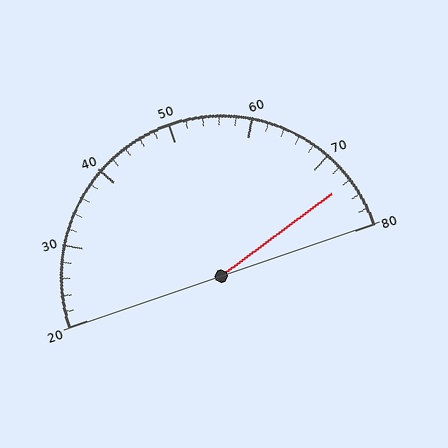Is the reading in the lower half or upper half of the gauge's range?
The reading is in the upper half of the range (20 to 80).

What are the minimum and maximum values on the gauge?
The gauge ranges from 20 to 80.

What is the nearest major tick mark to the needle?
The nearest major tick mark is 70.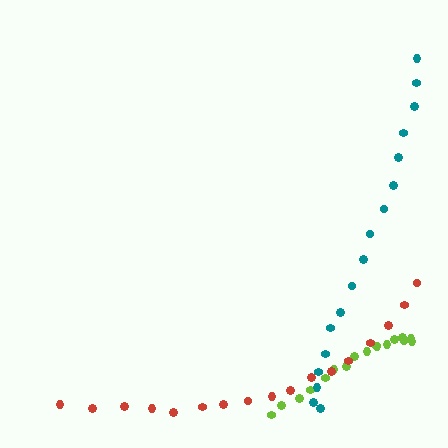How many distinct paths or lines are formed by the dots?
There are 3 distinct paths.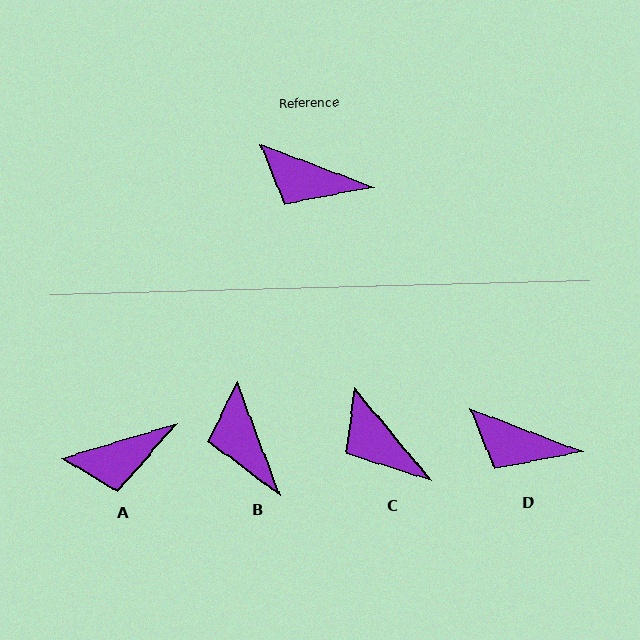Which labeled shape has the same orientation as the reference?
D.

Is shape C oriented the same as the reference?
No, it is off by about 29 degrees.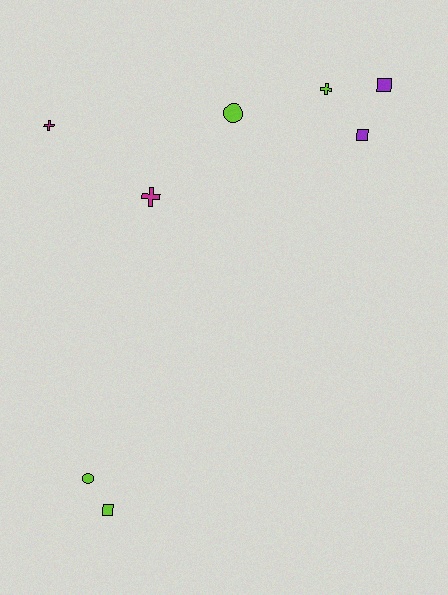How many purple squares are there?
There are 2 purple squares.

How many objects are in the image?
There are 8 objects.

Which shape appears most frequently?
Cross, with 3 objects.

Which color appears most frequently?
Lime, with 4 objects.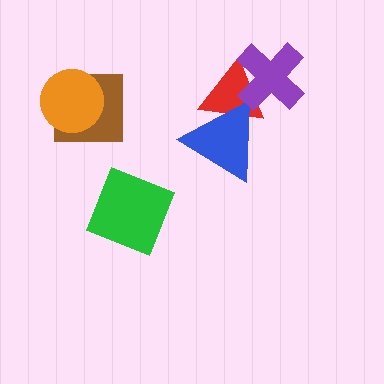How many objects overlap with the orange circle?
1 object overlaps with the orange circle.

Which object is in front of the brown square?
The orange circle is in front of the brown square.